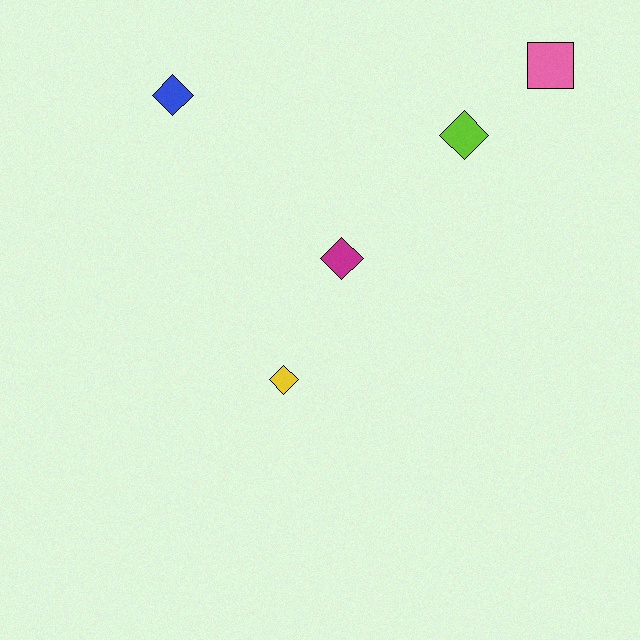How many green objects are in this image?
There are no green objects.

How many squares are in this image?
There is 1 square.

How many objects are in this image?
There are 5 objects.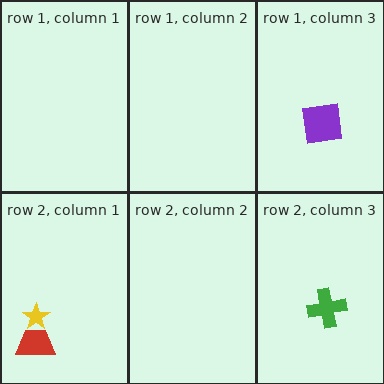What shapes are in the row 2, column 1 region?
The yellow star, the red trapezoid.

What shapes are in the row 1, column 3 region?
The purple square.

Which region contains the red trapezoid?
The row 2, column 1 region.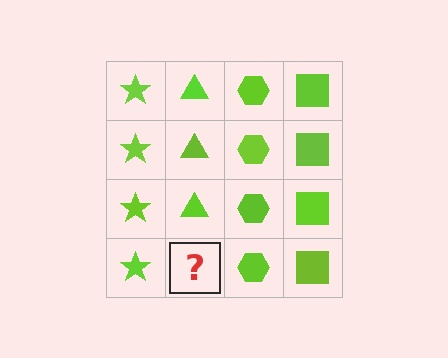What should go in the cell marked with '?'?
The missing cell should contain a lime triangle.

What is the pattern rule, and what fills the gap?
The rule is that each column has a consistent shape. The gap should be filled with a lime triangle.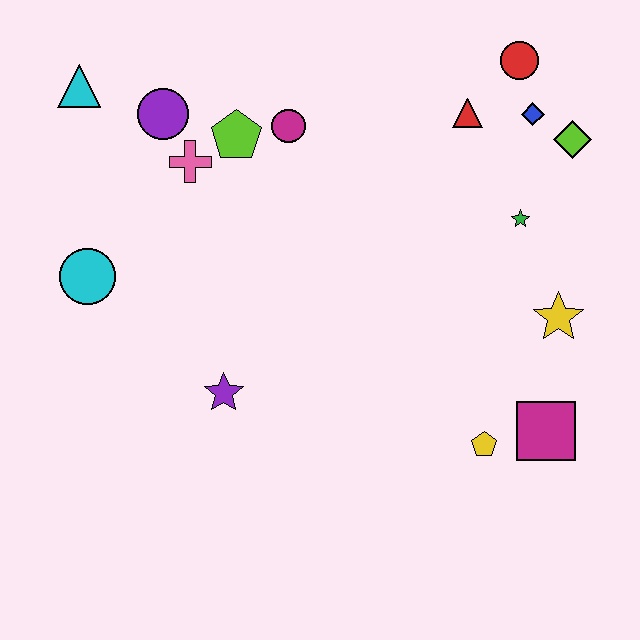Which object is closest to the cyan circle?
The pink cross is closest to the cyan circle.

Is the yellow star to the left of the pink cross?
No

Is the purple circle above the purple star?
Yes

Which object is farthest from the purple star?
The red circle is farthest from the purple star.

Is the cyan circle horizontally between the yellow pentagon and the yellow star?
No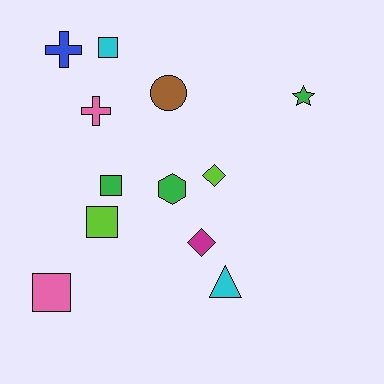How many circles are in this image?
There is 1 circle.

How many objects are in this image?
There are 12 objects.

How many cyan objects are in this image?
There are 2 cyan objects.